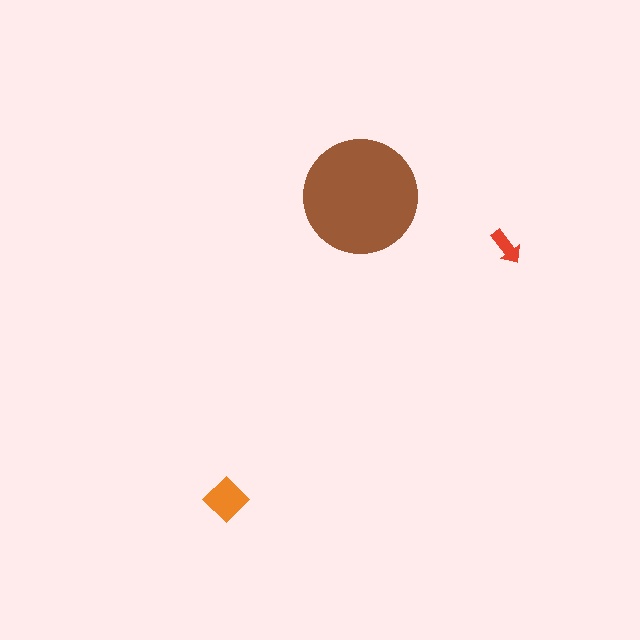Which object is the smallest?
The red arrow.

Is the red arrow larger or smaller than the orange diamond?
Smaller.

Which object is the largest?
The brown circle.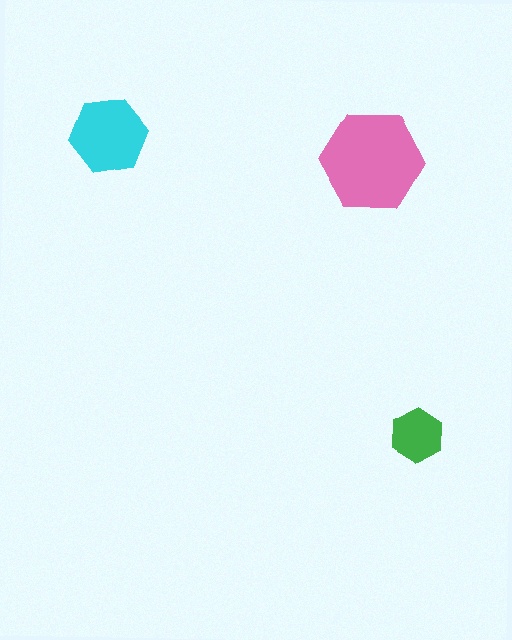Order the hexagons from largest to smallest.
the pink one, the cyan one, the green one.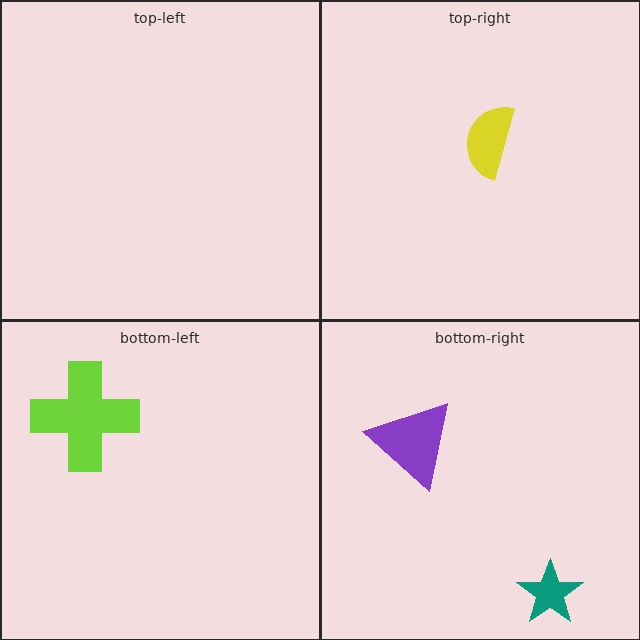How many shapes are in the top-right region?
1.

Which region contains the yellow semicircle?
The top-right region.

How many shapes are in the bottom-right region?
2.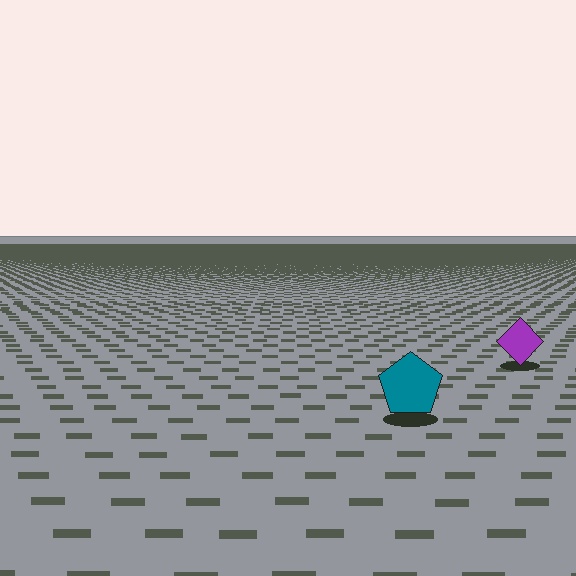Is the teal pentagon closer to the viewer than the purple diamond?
Yes. The teal pentagon is closer — you can tell from the texture gradient: the ground texture is coarser near it.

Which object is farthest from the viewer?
The purple diamond is farthest from the viewer. It appears smaller and the ground texture around it is denser.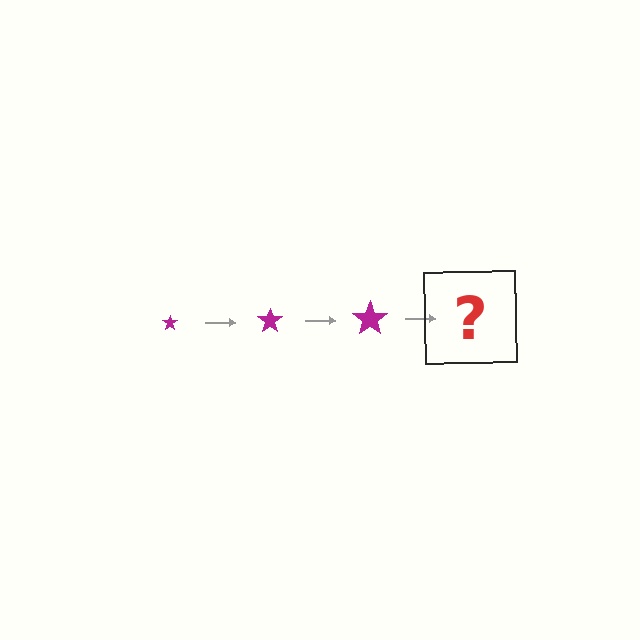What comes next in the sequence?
The next element should be a magenta star, larger than the previous one.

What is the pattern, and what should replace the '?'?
The pattern is that the star gets progressively larger each step. The '?' should be a magenta star, larger than the previous one.